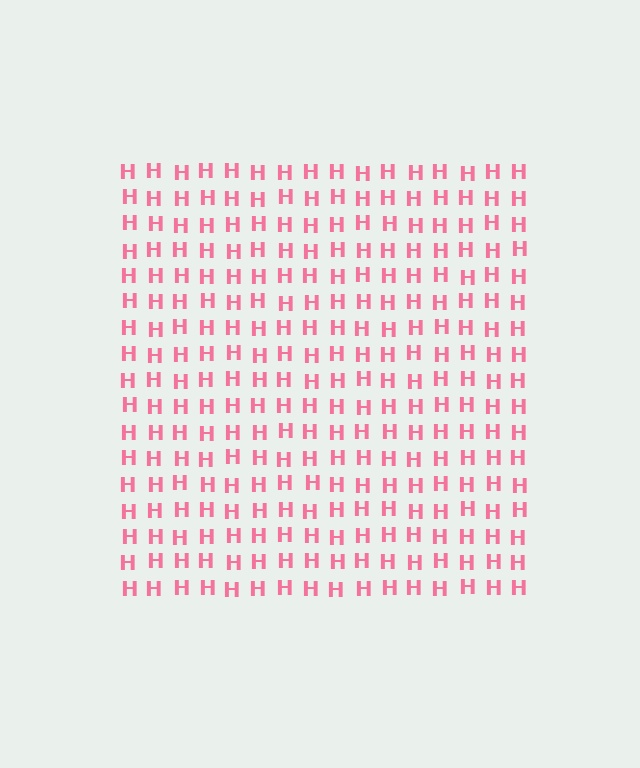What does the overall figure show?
The overall figure shows a square.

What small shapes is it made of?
It is made of small letter H's.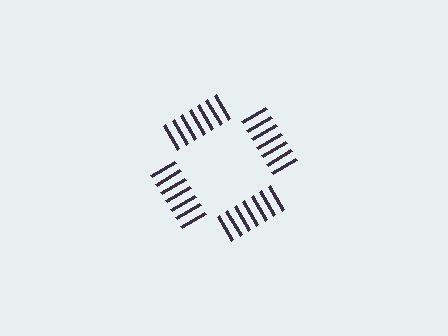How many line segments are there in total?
28 — 7 along each of the 4 edges.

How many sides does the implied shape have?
4 sides — the line-ends trace a square.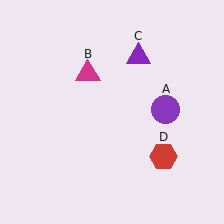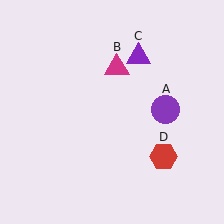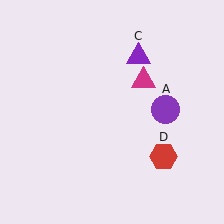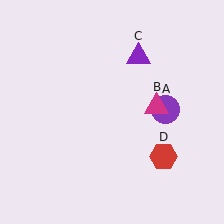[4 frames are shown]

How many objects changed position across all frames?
1 object changed position: magenta triangle (object B).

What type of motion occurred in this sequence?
The magenta triangle (object B) rotated clockwise around the center of the scene.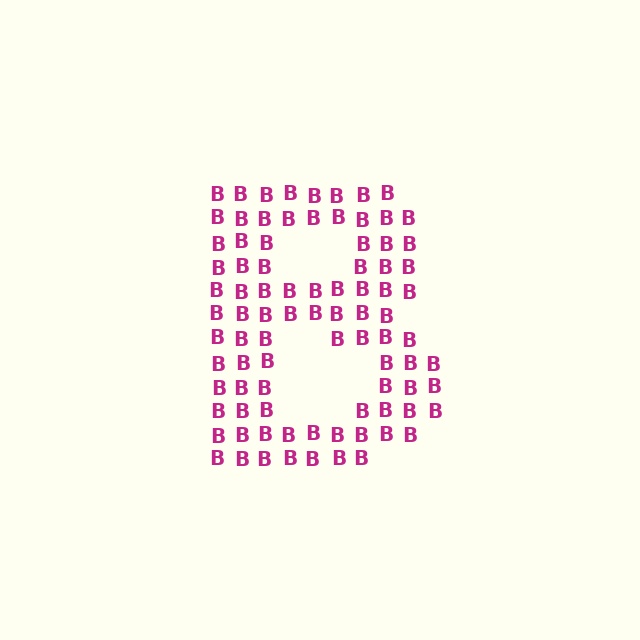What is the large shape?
The large shape is the letter B.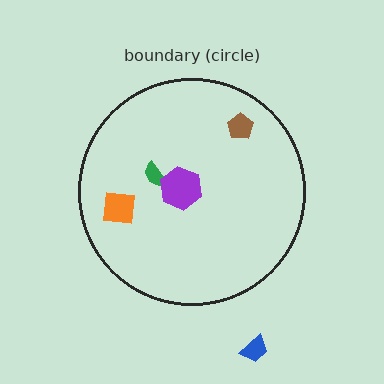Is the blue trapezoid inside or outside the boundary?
Outside.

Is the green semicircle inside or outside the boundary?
Inside.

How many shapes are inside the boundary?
4 inside, 1 outside.